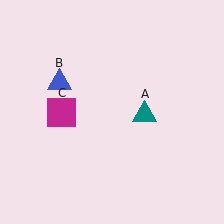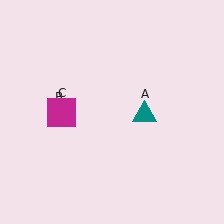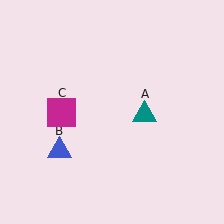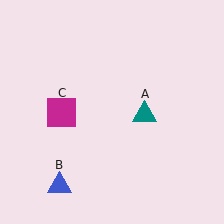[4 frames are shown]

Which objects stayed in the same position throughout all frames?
Teal triangle (object A) and magenta square (object C) remained stationary.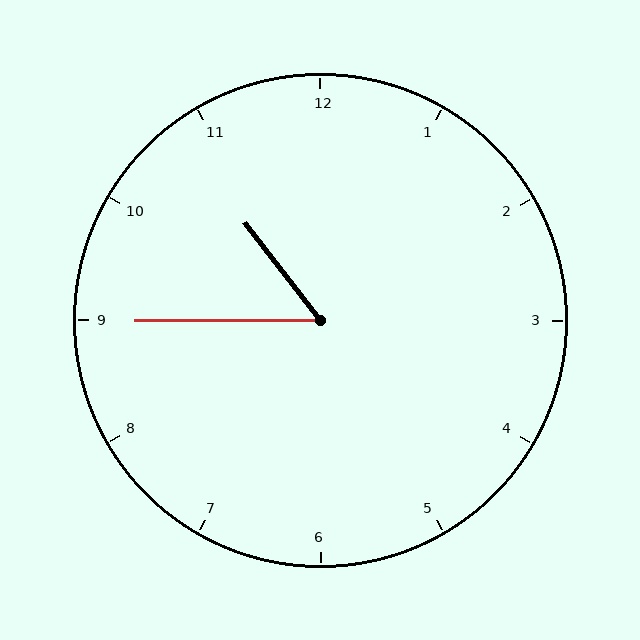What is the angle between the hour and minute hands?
Approximately 52 degrees.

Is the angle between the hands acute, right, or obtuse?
It is acute.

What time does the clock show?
10:45.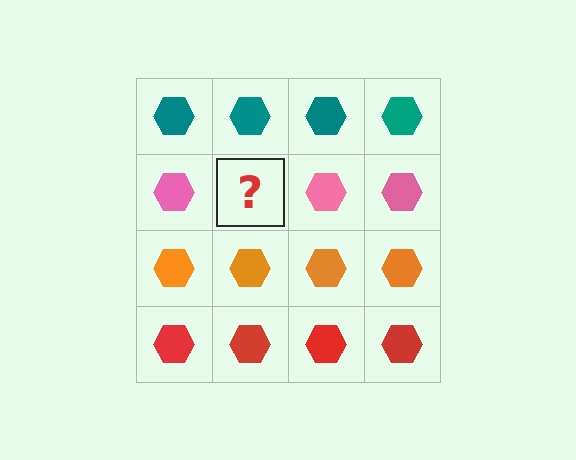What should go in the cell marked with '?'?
The missing cell should contain a pink hexagon.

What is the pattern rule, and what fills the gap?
The rule is that each row has a consistent color. The gap should be filled with a pink hexagon.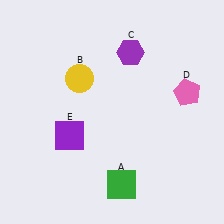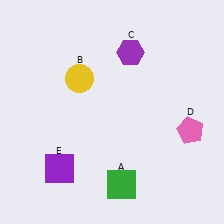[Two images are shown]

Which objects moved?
The objects that moved are: the pink pentagon (D), the purple square (E).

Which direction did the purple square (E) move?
The purple square (E) moved down.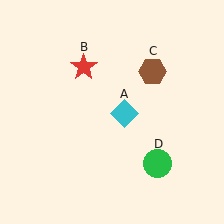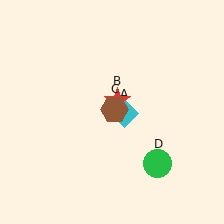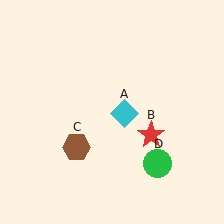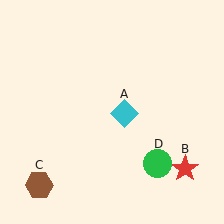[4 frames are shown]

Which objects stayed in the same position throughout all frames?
Cyan diamond (object A) and green circle (object D) remained stationary.